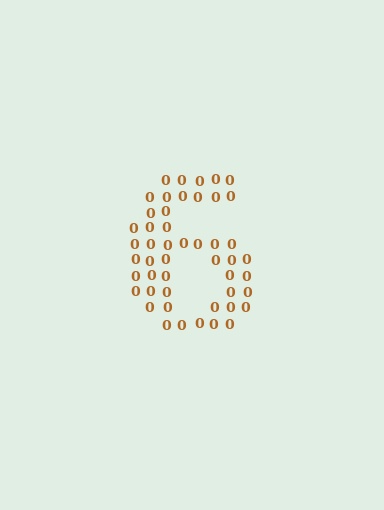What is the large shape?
The large shape is the digit 6.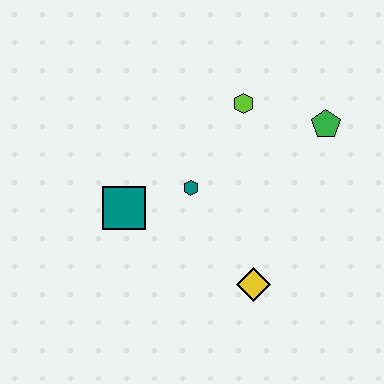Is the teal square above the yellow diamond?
Yes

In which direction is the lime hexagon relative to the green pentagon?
The lime hexagon is to the left of the green pentagon.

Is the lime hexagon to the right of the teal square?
Yes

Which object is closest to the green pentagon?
The lime hexagon is closest to the green pentagon.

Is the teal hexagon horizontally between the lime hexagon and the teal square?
Yes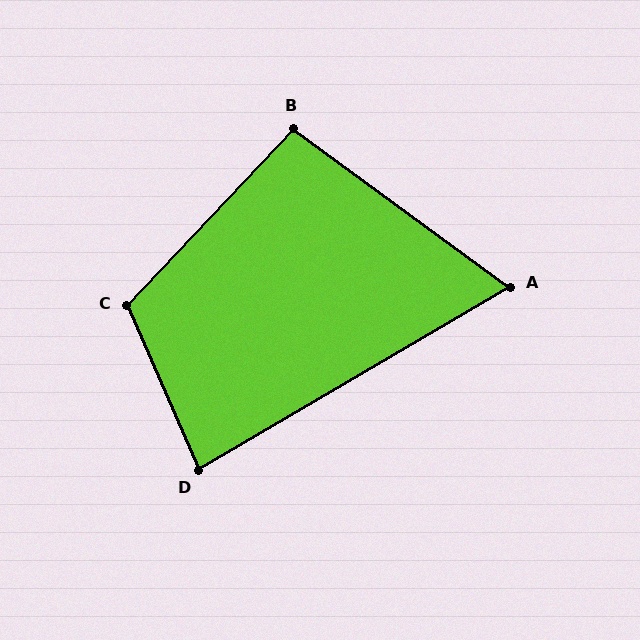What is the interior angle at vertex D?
Approximately 83 degrees (acute).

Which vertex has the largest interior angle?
C, at approximately 113 degrees.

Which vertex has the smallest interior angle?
A, at approximately 67 degrees.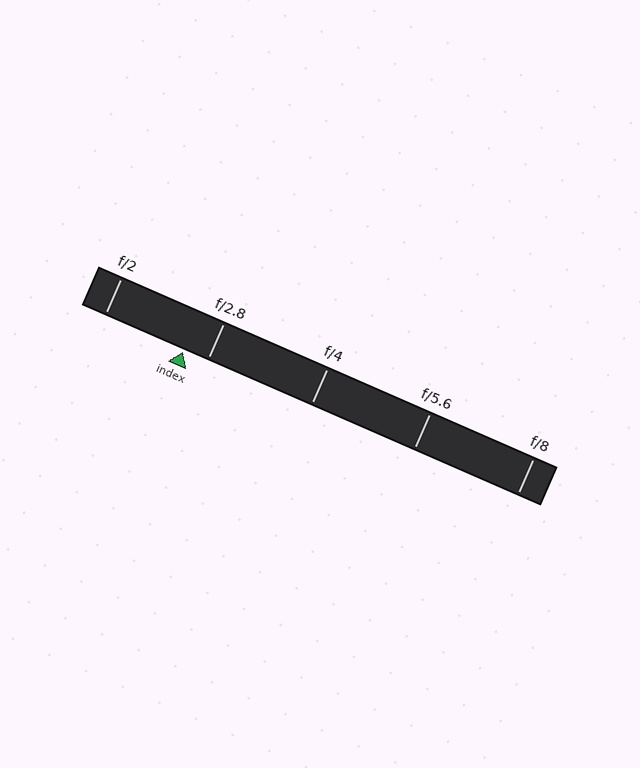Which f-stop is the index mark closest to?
The index mark is closest to f/2.8.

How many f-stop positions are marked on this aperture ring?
There are 5 f-stop positions marked.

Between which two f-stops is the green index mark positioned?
The index mark is between f/2 and f/2.8.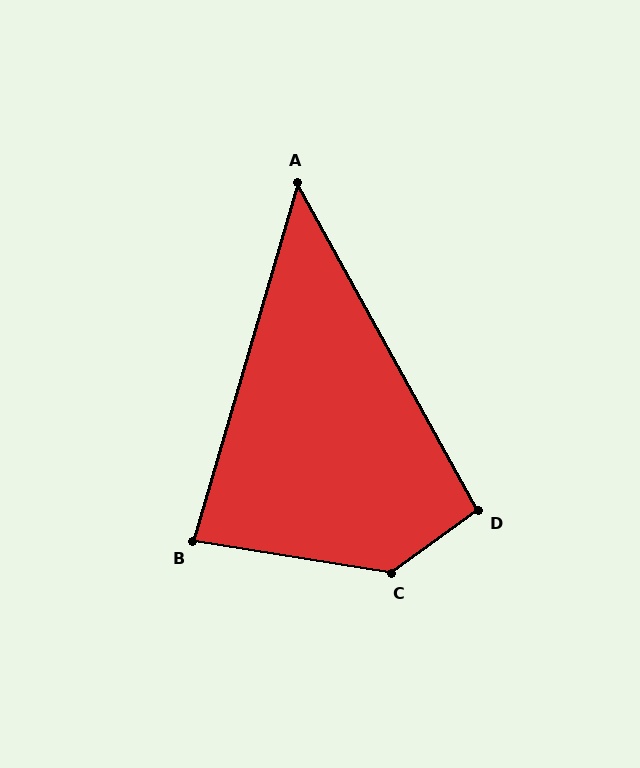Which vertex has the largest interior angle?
C, at approximately 135 degrees.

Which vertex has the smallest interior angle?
A, at approximately 45 degrees.